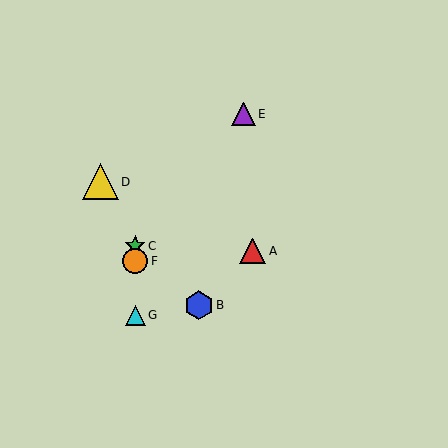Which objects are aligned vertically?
Objects C, F, G are aligned vertically.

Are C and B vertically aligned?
No, C is at x≈135 and B is at x≈199.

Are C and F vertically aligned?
Yes, both are at x≈135.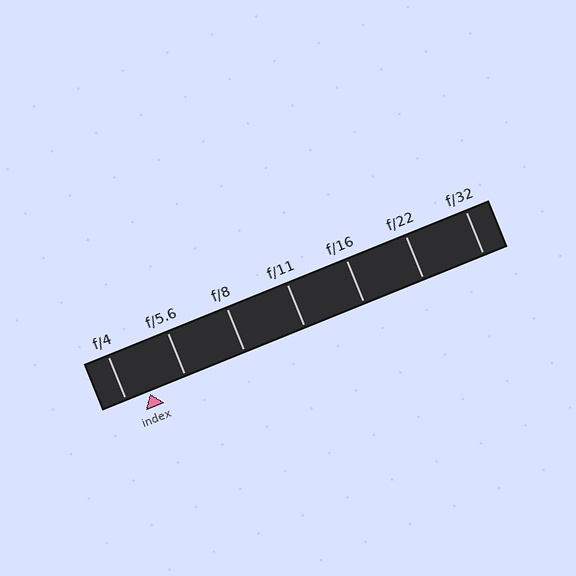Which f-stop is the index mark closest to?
The index mark is closest to f/4.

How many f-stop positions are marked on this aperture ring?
There are 7 f-stop positions marked.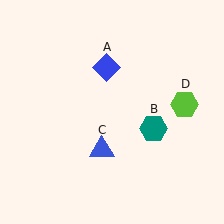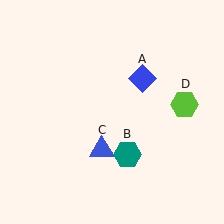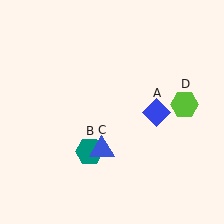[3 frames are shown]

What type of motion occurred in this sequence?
The blue diamond (object A), teal hexagon (object B) rotated clockwise around the center of the scene.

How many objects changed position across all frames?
2 objects changed position: blue diamond (object A), teal hexagon (object B).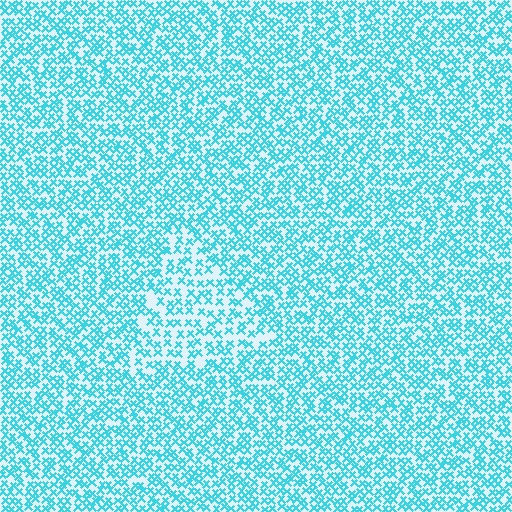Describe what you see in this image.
The image contains small cyan elements arranged at two different densities. A triangle-shaped region is visible where the elements are less densely packed than the surrounding area.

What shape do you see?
I see a triangle.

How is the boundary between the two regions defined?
The boundary is defined by a change in element density (approximately 1.6x ratio). All elements are the same color, size, and shape.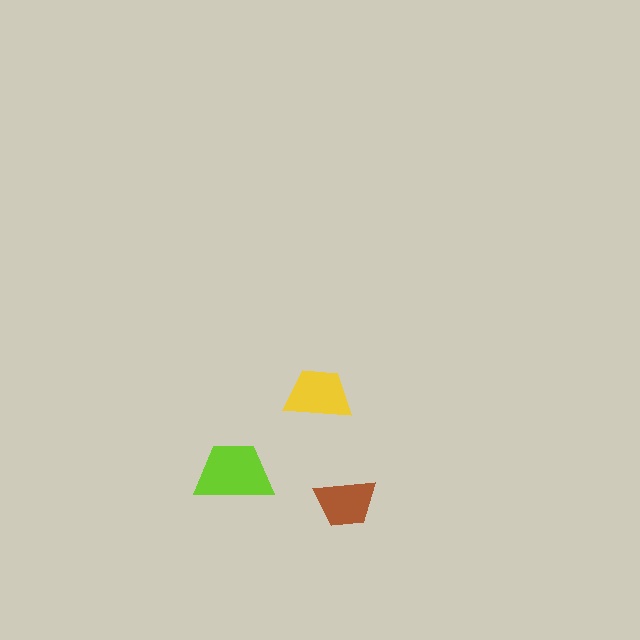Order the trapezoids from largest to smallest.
the lime one, the yellow one, the brown one.